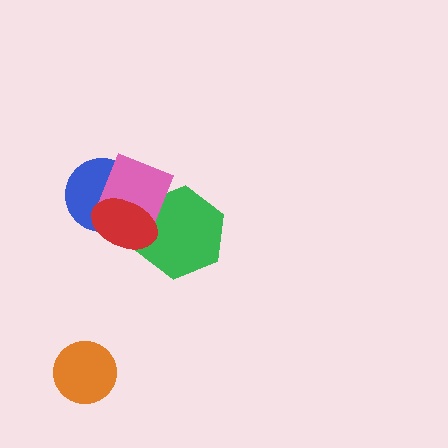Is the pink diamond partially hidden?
Yes, it is partially covered by another shape.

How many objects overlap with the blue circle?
2 objects overlap with the blue circle.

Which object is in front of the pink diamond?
The red ellipse is in front of the pink diamond.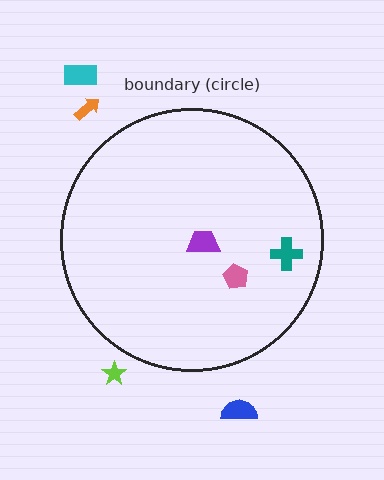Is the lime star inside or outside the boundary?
Outside.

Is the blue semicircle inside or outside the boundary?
Outside.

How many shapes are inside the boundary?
3 inside, 4 outside.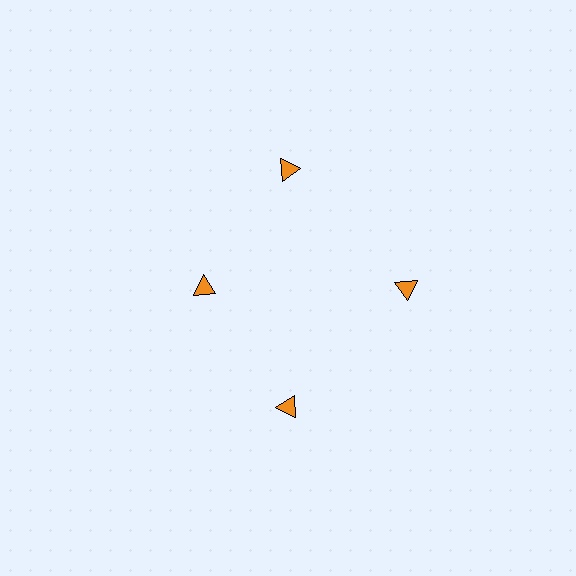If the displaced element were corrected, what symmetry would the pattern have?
It would have 4-fold rotational symmetry — the pattern would map onto itself every 90 degrees.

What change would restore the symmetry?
The symmetry would be restored by moving it outward, back onto the ring so that all 4 triangles sit at equal angles and equal distance from the center.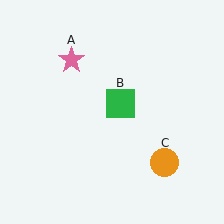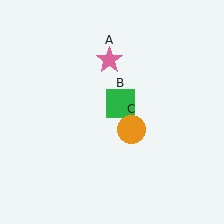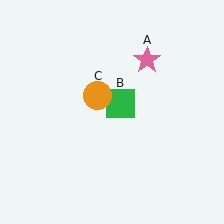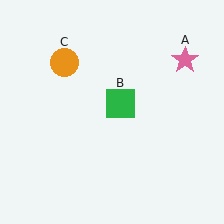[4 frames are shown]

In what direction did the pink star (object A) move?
The pink star (object A) moved right.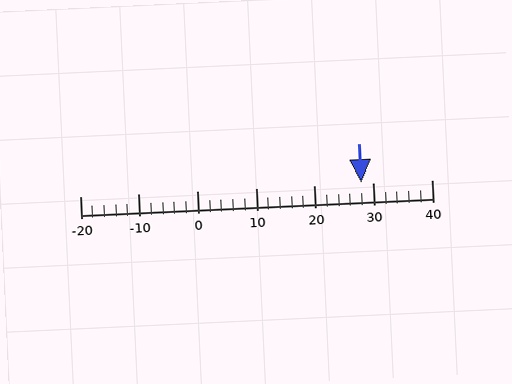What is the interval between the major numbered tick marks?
The major tick marks are spaced 10 units apart.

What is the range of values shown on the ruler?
The ruler shows values from -20 to 40.